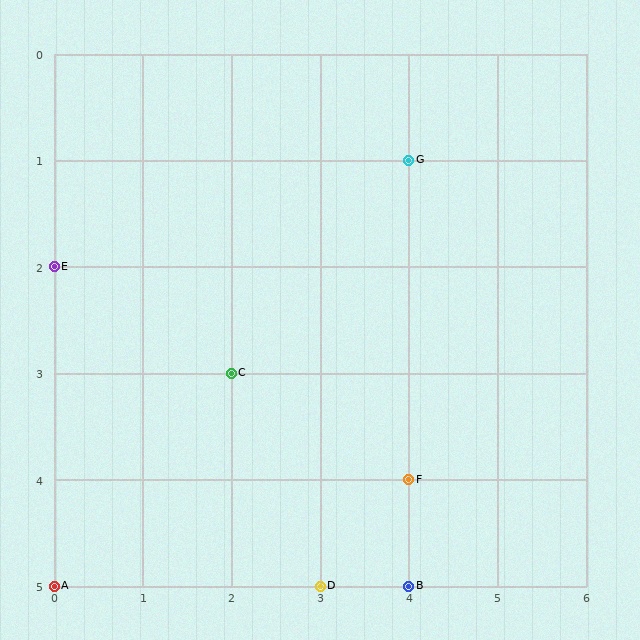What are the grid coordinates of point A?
Point A is at grid coordinates (0, 5).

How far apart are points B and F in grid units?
Points B and F are 1 row apart.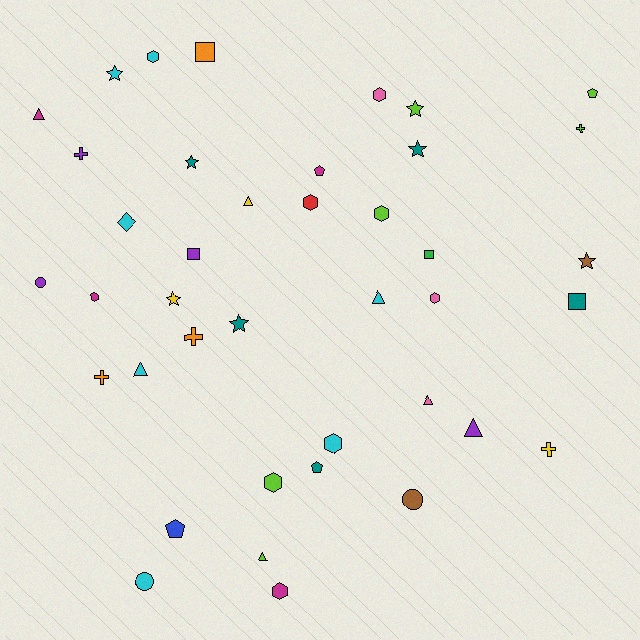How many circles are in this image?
There are 3 circles.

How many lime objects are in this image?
There are 6 lime objects.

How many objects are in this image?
There are 40 objects.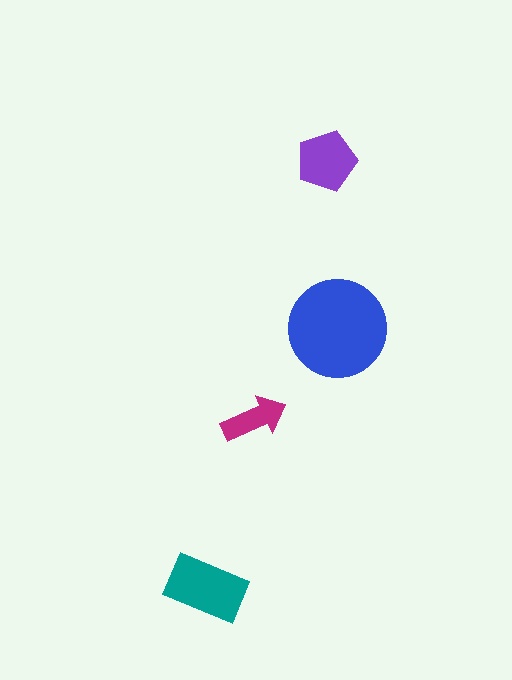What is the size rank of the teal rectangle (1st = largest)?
2nd.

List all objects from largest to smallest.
The blue circle, the teal rectangle, the purple pentagon, the magenta arrow.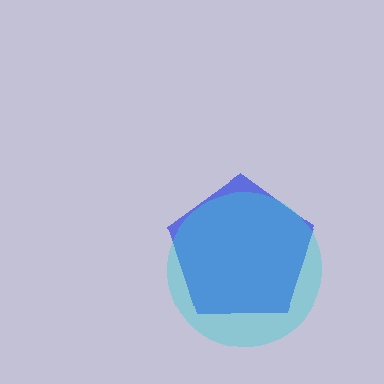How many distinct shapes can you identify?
There are 2 distinct shapes: a blue pentagon, a cyan circle.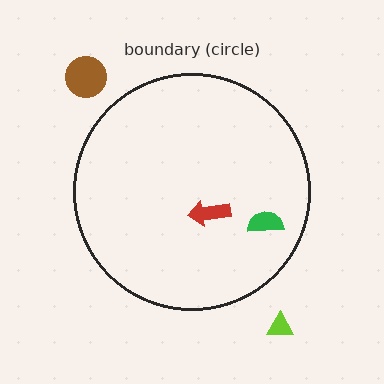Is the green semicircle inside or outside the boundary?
Inside.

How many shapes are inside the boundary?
2 inside, 2 outside.